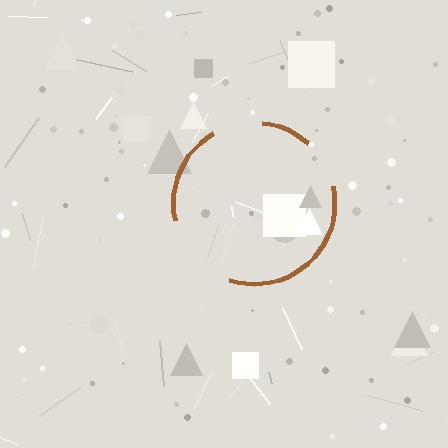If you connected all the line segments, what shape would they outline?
They would outline a circle.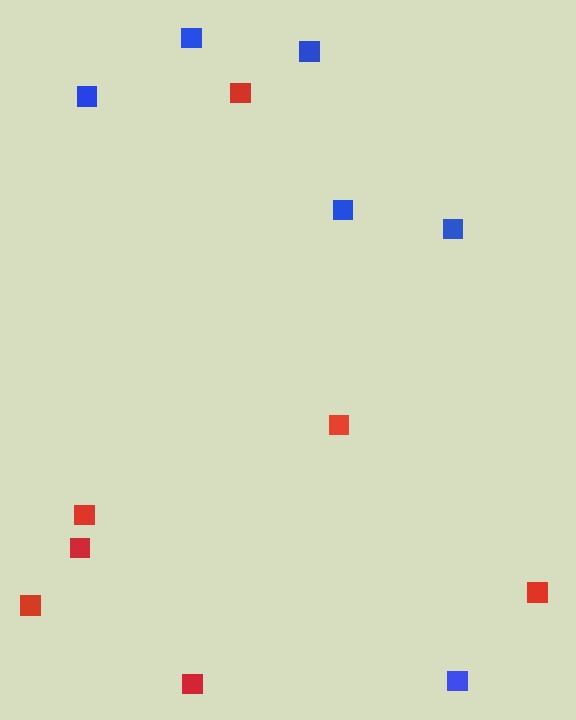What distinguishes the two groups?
There are 2 groups: one group of blue squares (6) and one group of red squares (7).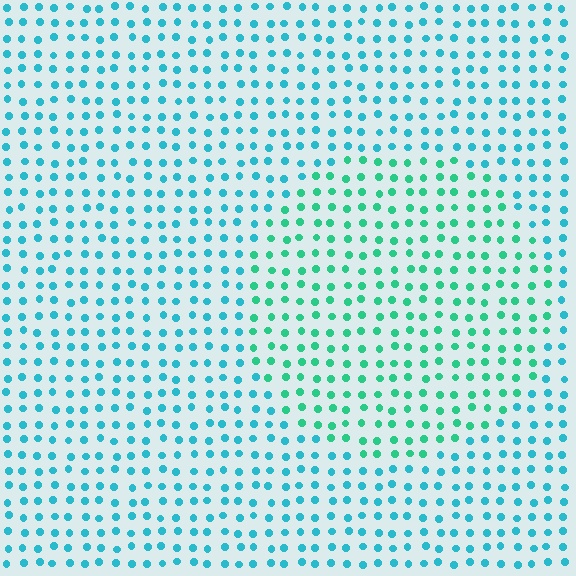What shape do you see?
I see a circle.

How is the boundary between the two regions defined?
The boundary is defined purely by a slight shift in hue (about 31 degrees). Spacing, size, and orientation are identical on both sides.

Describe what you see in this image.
The image is filled with small cyan elements in a uniform arrangement. A circle-shaped region is visible where the elements are tinted to a slightly different hue, forming a subtle color boundary.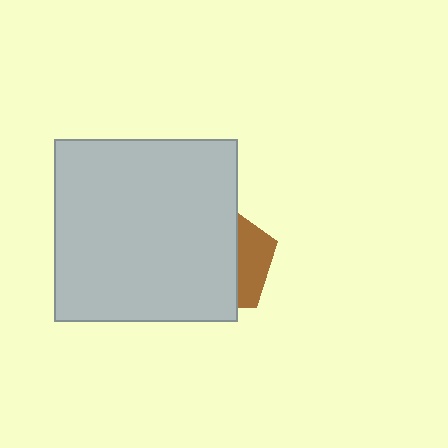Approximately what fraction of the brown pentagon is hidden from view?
Roughly 69% of the brown pentagon is hidden behind the light gray square.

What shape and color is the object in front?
The object in front is a light gray square.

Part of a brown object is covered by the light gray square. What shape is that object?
It is a pentagon.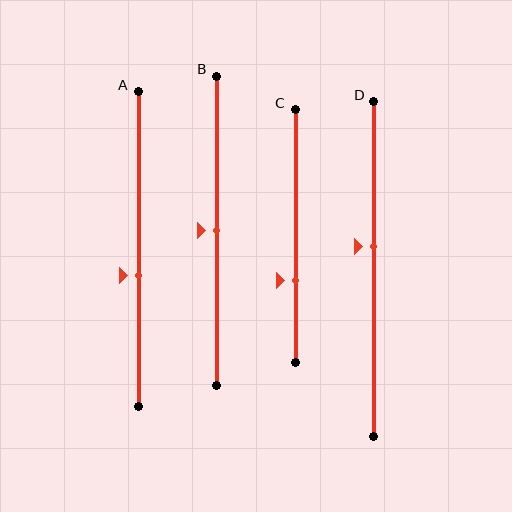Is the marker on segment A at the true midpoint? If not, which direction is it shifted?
No, the marker on segment A is shifted downward by about 9% of the segment length.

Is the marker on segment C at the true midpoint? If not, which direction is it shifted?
No, the marker on segment C is shifted downward by about 18% of the segment length.